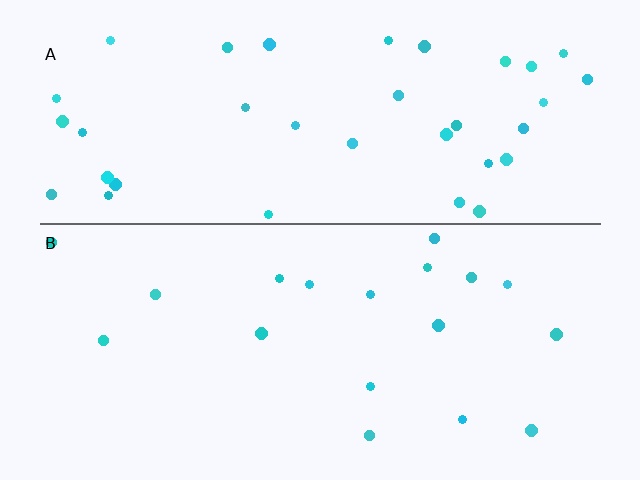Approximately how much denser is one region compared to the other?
Approximately 2.0× — region A over region B.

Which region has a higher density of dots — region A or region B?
A (the top).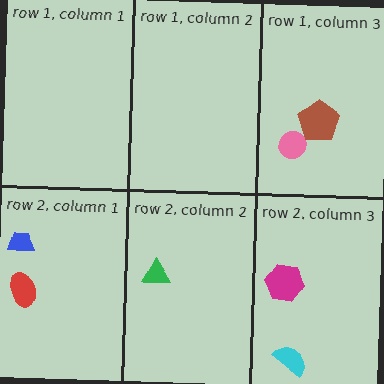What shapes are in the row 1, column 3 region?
The pink circle, the brown pentagon.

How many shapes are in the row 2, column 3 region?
2.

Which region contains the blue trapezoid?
The row 2, column 1 region.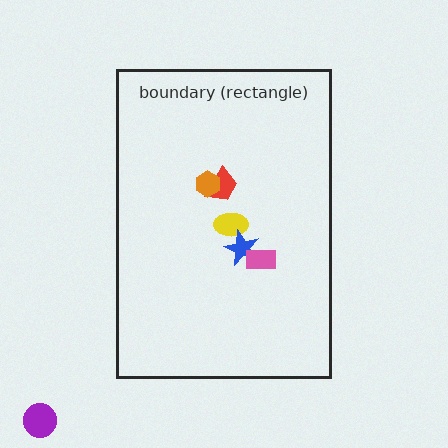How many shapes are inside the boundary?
5 inside, 1 outside.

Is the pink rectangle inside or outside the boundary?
Inside.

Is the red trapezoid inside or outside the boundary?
Inside.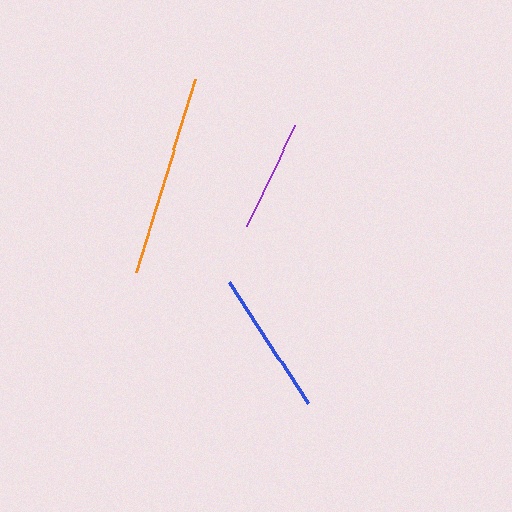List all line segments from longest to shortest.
From longest to shortest: orange, blue, purple.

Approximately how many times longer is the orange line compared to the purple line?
The orange line is approximately 1.8 times the length of the purple line.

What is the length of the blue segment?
The blue segment is approximately 144 pixels long.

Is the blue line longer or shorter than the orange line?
The orange line is longer than the blue line.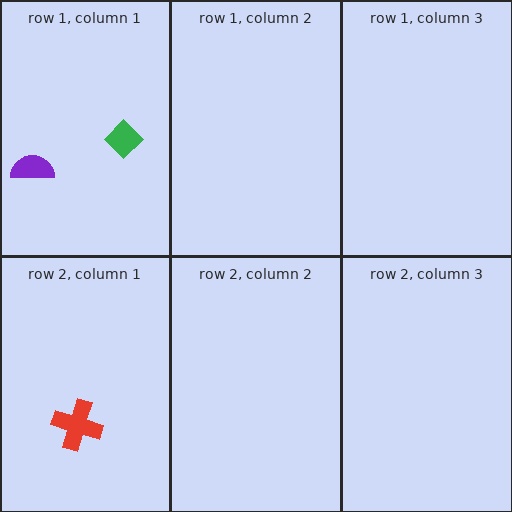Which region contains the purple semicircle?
The row 1, column 1 region.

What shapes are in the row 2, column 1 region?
The red cross.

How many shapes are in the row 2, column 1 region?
1.